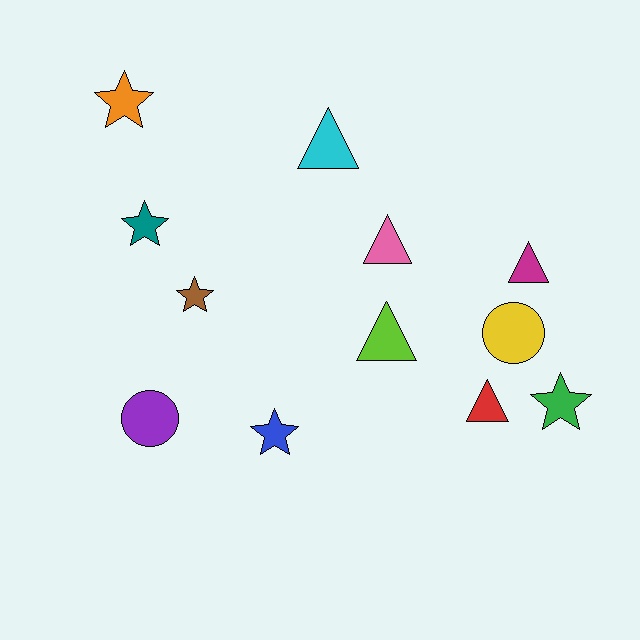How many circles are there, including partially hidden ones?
There are 2 circles.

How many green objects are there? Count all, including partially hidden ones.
There is 1 green object.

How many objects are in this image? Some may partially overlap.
There are 12 objects.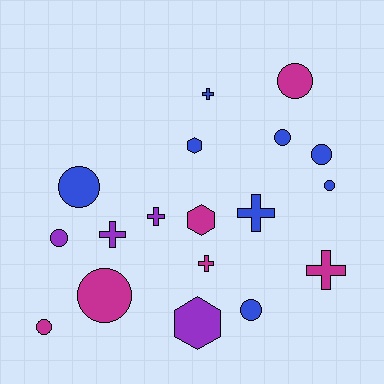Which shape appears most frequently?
Circle, with 9 objects.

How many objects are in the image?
There are 18 objects.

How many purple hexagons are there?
There is 1 purple hexagon.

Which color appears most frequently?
Blue, with 8 objects.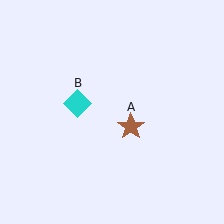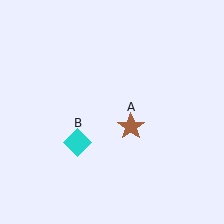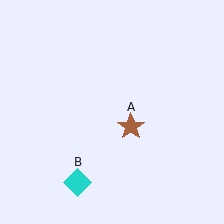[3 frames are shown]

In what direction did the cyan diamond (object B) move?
The cyan diamond (object B) moved down.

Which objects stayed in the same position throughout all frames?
Brown star (object A) remained stationary.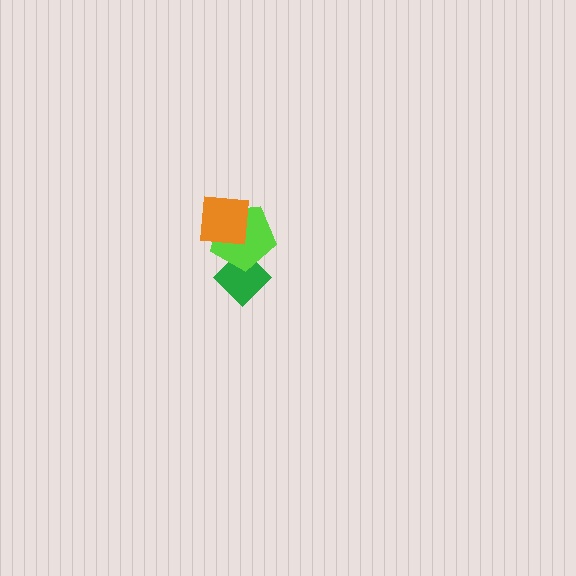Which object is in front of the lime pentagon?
The orange square is in front of the lime pentagon.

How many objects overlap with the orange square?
1 object overlaps with the orange square.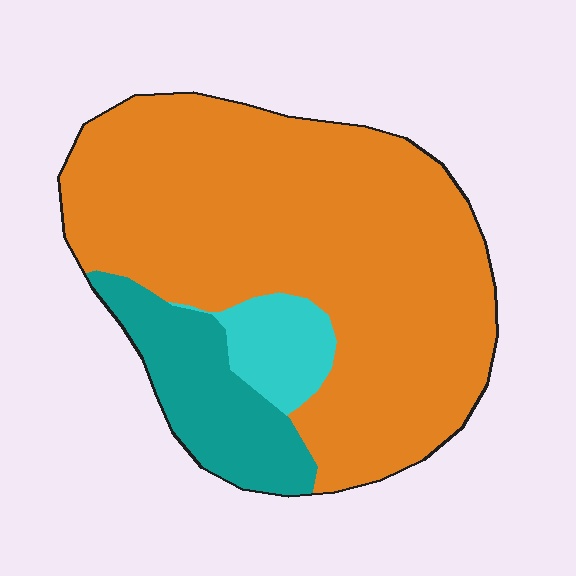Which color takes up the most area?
Orange, at roughly 75%.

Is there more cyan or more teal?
Teal.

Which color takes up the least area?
Cyan, at roughly 10%.